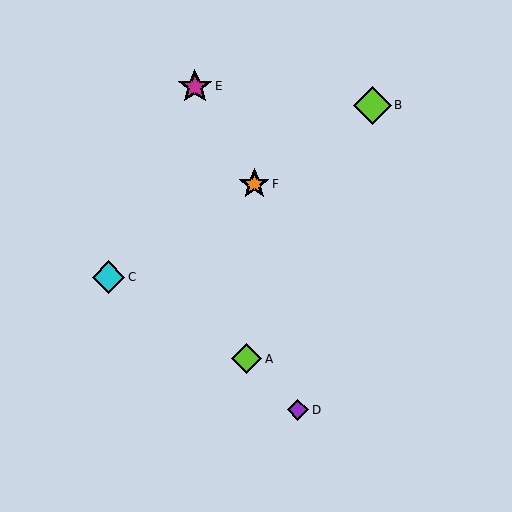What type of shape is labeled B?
Shape B is a lime diamond.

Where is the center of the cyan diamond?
The center of the cyan diamond is at (108, 277).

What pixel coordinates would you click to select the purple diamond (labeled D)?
Click at (298, 410) to select the purple diamond D.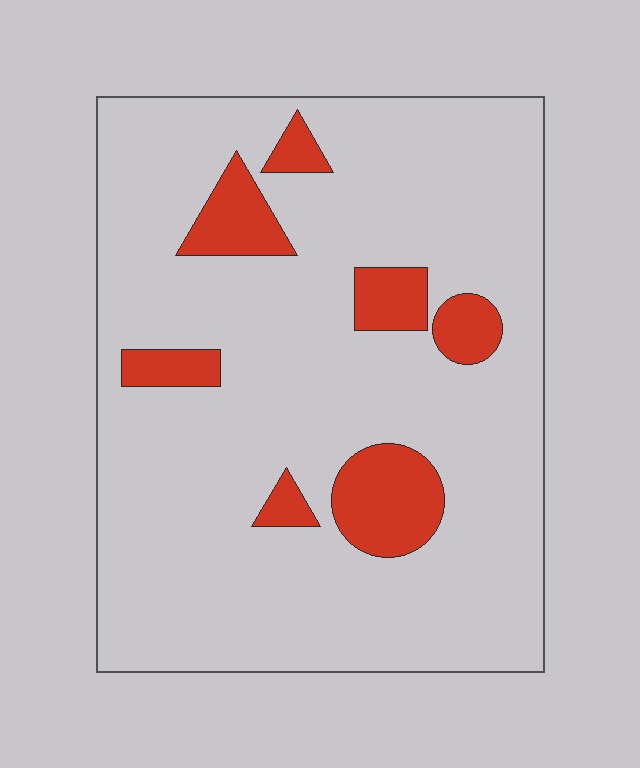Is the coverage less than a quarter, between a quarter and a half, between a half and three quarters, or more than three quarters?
Less than a quarter.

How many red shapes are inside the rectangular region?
7.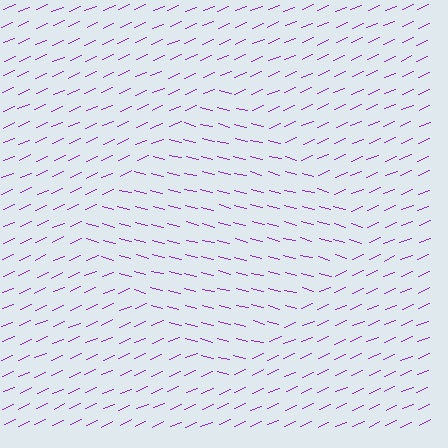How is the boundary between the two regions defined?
The boundary is defined purely by a change in line orientation (approximately 38 degrees difference). All lines are the same color and thickness.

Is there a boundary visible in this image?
Yes, there is a texture boundary formed by a change in line orientation.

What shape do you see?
I see a diamond.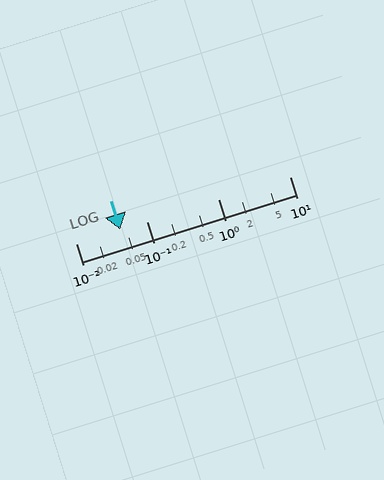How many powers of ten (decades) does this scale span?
The scale spans 3 decades, from 0.01 to 10.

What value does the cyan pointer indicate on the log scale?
The pointer indicates approximately 0.042.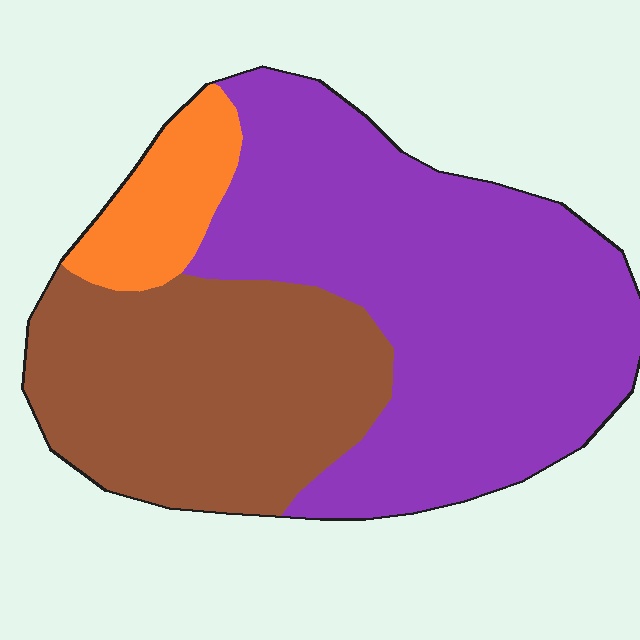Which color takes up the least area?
Orange, at roughly 10%.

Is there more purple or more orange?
Purple.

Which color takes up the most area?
Purple, at roughly 55%.